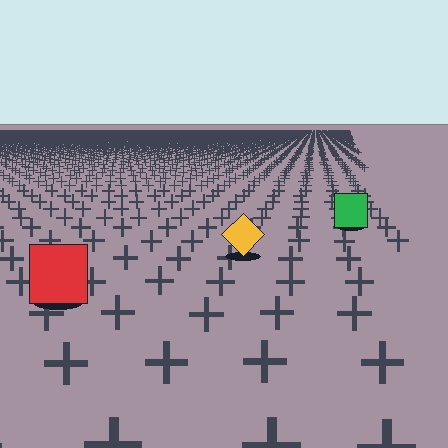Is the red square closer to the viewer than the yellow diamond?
Yes. The red square is closer — you can tell from the texture gradient: the ground texture is coarser near it.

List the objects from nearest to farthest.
From nearest to farthest: the red square, the yellow diamond, the green square.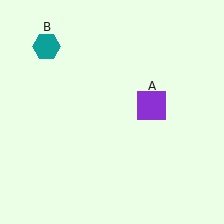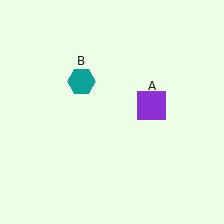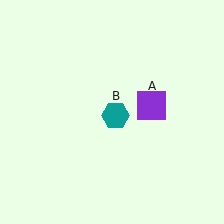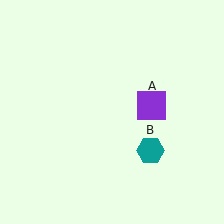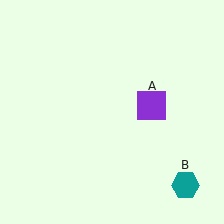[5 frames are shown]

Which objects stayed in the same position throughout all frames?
Purple square (object A) remained stationary.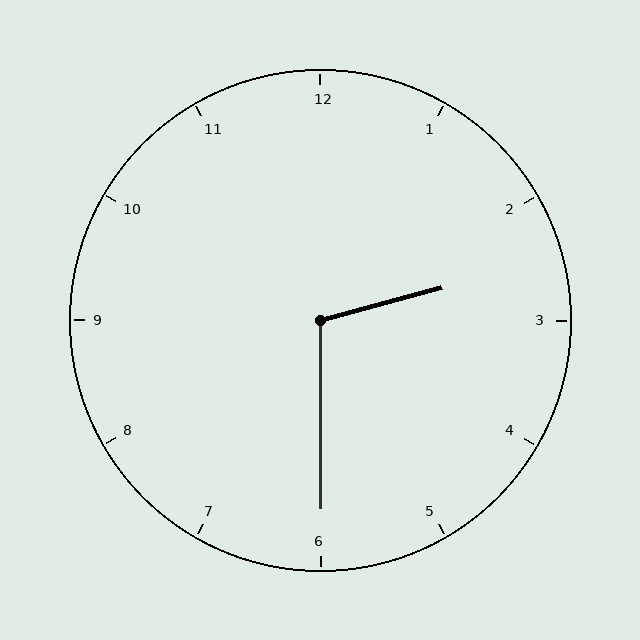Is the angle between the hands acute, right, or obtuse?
It is obtuse.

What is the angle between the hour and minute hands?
Approximately 105 degrees.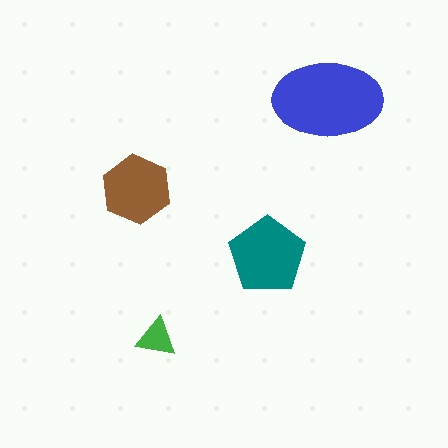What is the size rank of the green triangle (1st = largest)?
4th.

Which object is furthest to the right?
The blue ellipse is rightmost.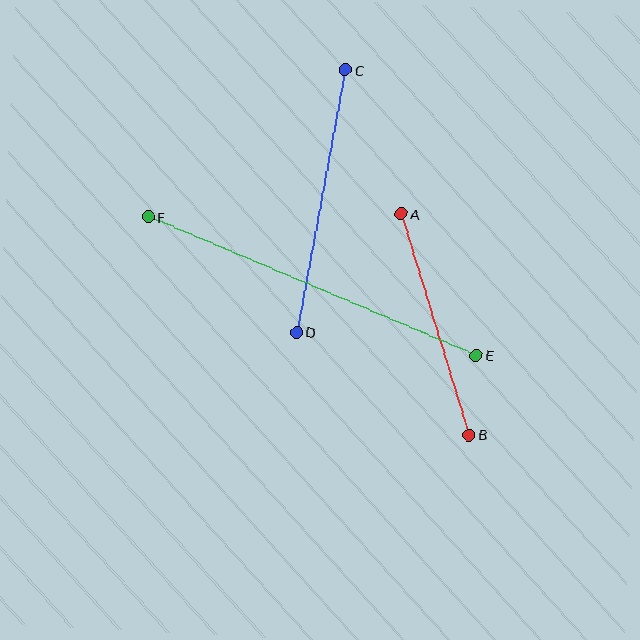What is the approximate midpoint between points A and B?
The midpoint is at approximately (435, 324) pixels.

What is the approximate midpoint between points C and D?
The midpoint is at approximately (321, 201) pixels.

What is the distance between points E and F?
The distance is approximately 356 pixels.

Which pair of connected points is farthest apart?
Points E and F are farthest apart.